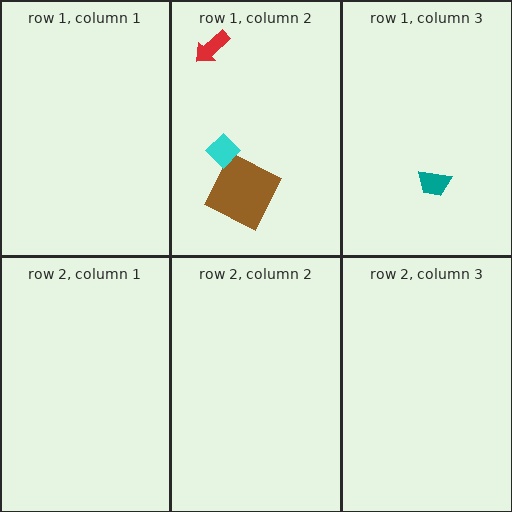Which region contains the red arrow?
The row 1, column 2 region.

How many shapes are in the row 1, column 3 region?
1.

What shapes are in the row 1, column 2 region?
The brown square, the red arrow, the cyan diamond.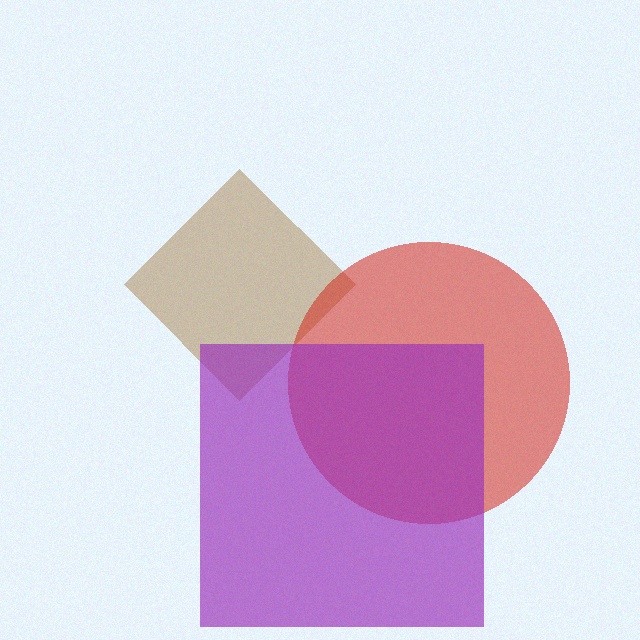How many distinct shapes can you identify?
There are 3 distinct shapes: a brown diamond, a red circle, a purple square.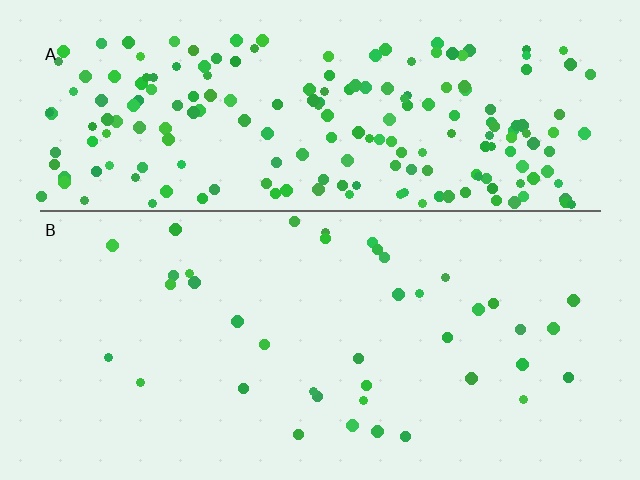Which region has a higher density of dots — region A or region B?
A (the top).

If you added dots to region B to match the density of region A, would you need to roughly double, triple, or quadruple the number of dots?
Approximately quadruple.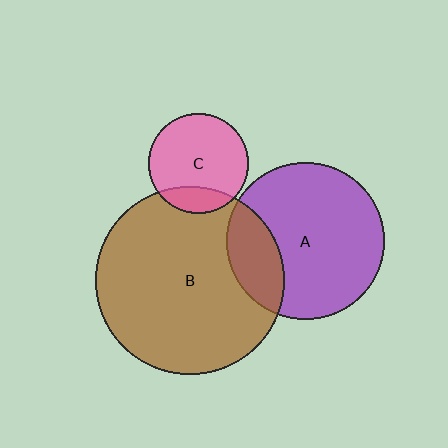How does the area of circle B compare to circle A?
Approximately 1.4 times.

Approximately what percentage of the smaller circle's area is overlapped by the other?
Approximately 20%.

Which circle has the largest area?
Circle B (brown).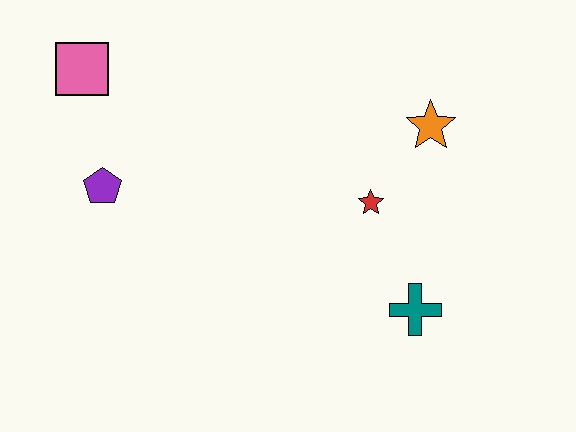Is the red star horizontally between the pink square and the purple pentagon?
No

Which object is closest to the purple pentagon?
The pink square is closest to the purple pentagon.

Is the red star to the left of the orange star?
Yes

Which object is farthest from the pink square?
The teal cross is farthest from the pink square.